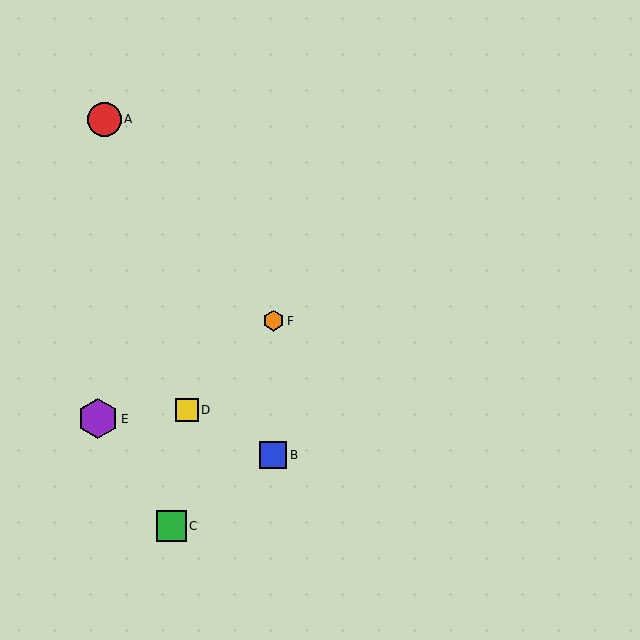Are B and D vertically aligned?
No, B is at x≈273 and D is at x≈187.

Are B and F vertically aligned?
Yes, both are at x≈273.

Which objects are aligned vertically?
Objects B, F are aligned vertically.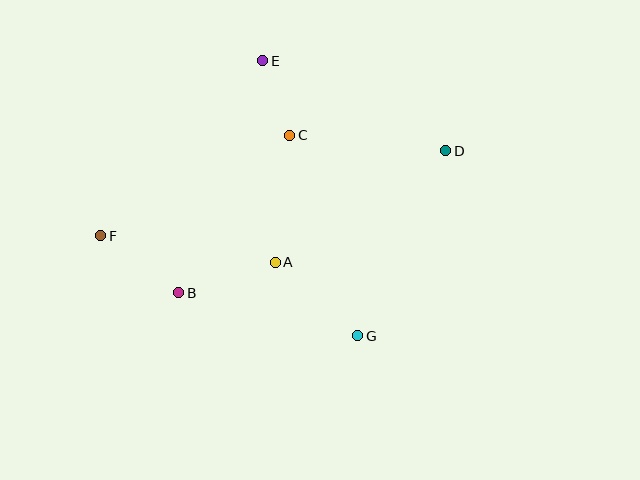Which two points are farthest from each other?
Points D and F are farthest from each other.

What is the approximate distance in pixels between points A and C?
The distance between A and C is approximately 128 pixels.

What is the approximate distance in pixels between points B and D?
The distance between B and D is approximately 303 pixels.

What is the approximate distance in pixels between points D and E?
The distance between D and E is approximately 204 pixels.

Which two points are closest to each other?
Points C and E are closest to each other.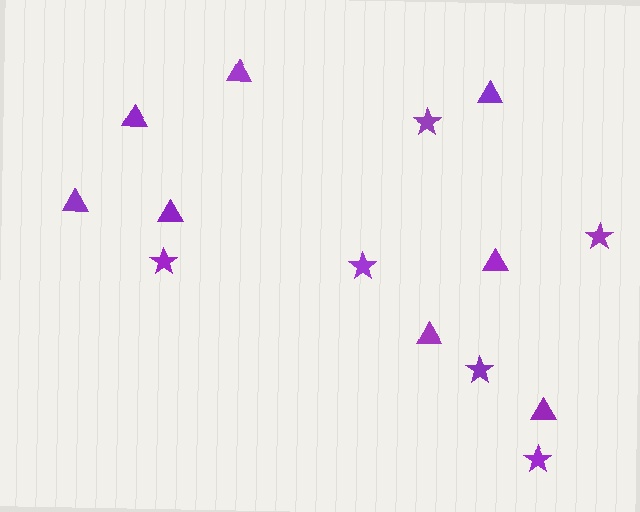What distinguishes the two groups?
There are 2 groups: one group of triangles (8) and one group of stars (6).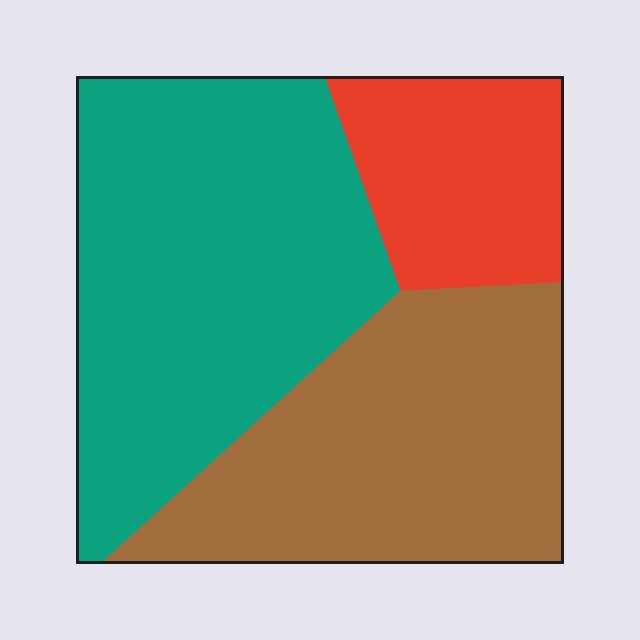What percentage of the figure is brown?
Brown covers 36% of the figure.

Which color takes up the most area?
Teal, at roughly 45%.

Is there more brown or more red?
Brown.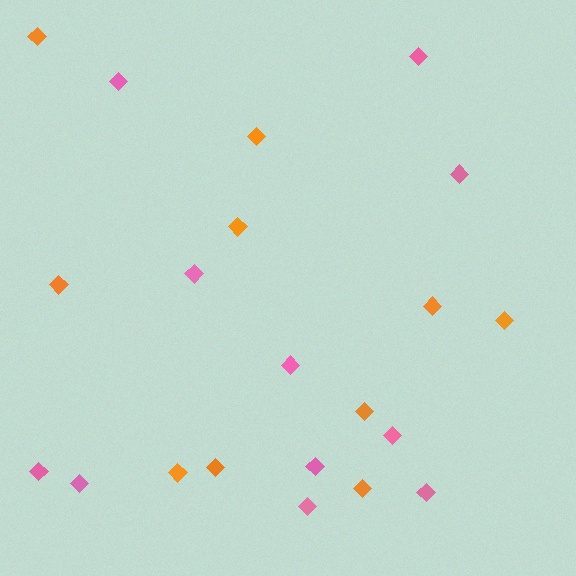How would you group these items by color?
There are 2 groups: one group of pink diamonds (11) and one group of orange diamonds (10).